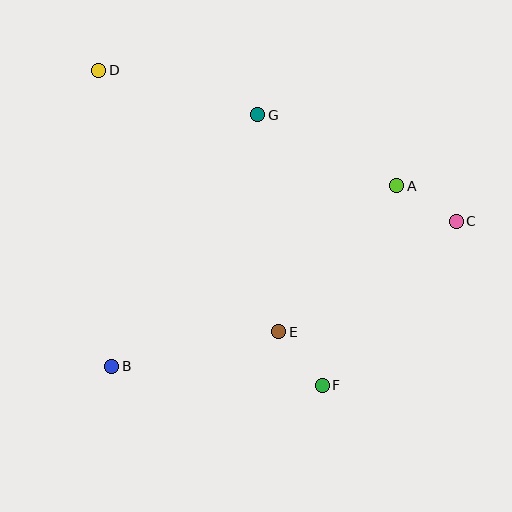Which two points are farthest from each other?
Points C and D are farthest from each other.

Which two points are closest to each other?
Points E and F are closest to each other.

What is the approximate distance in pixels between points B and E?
The distance between B and E is approximately 171 pixels.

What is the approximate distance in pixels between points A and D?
The distance between A and D is approximately 319 pixels.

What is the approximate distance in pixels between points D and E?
The distance between D and E is approximately 318 pixels.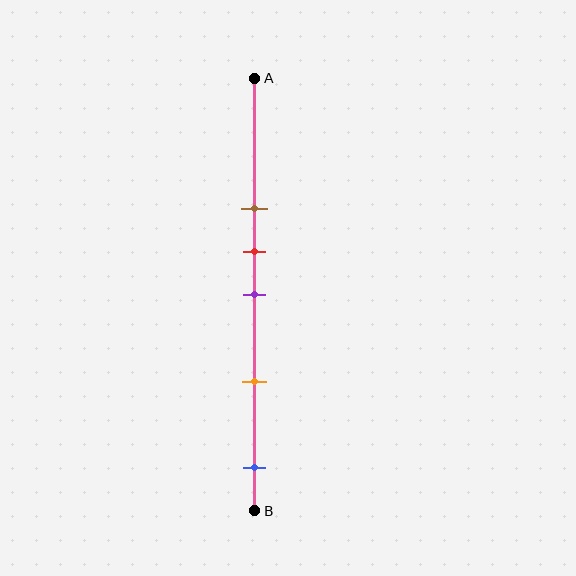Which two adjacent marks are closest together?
The red and purple marks are the closest adjacent pair.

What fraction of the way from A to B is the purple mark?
The purple mark is approximately 50% (0.5) of the way from A to B.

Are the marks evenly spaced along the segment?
No, the marks are not evenly spaced.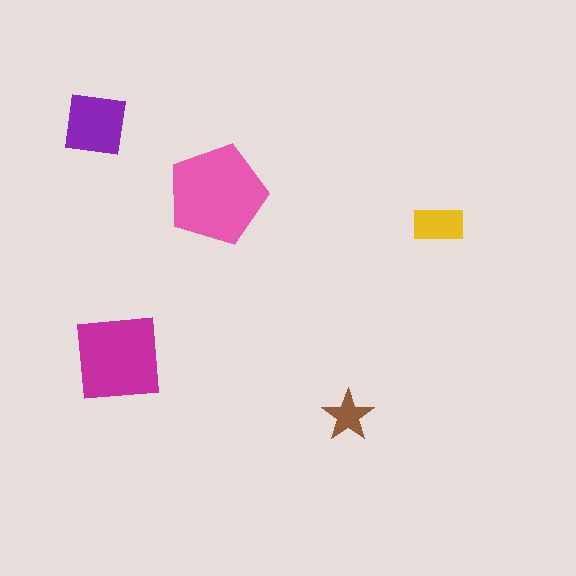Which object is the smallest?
The brown star.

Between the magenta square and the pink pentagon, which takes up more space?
The pink pentagon.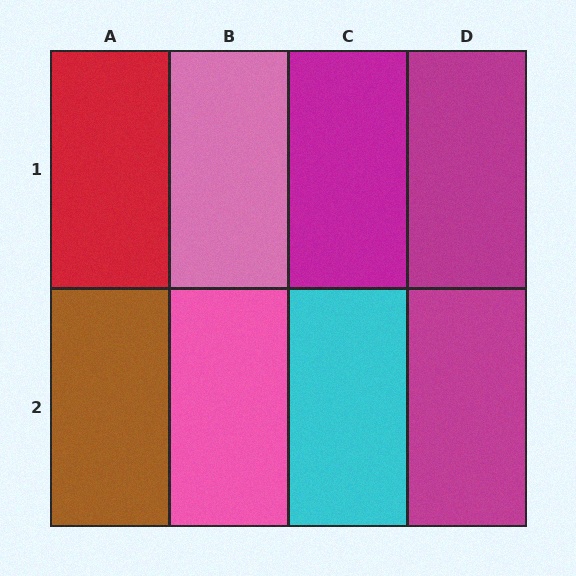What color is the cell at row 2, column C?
Cyan.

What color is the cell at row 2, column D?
Magenta.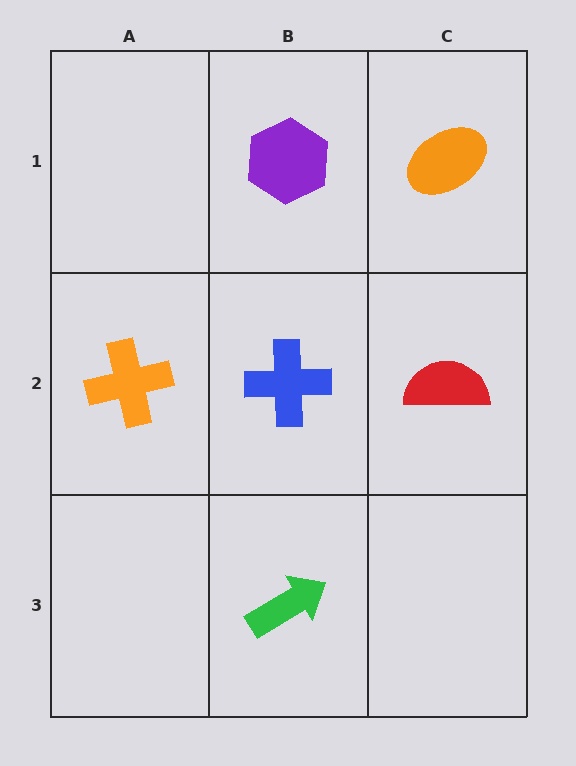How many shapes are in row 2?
3 shapes.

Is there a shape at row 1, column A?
No, that cell is empty.